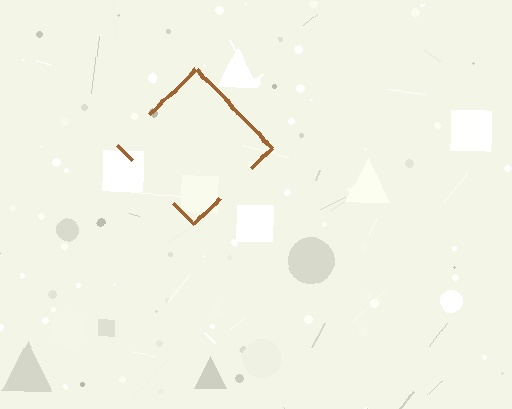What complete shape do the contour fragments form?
The contour fragments form a diamond.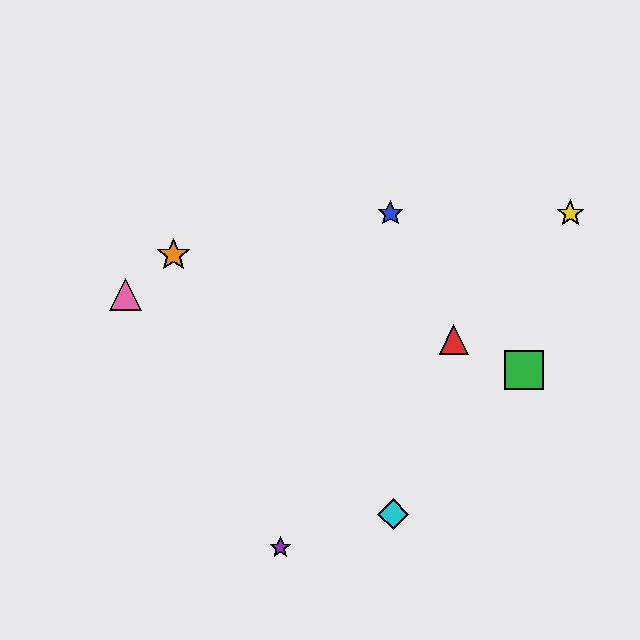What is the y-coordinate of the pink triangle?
The pink triangle is at y≈294.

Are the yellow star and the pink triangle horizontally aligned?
No, the yellow star is at y≈213 and the pink triangle is at y≈294.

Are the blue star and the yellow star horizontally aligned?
Yes, both are at y≈213.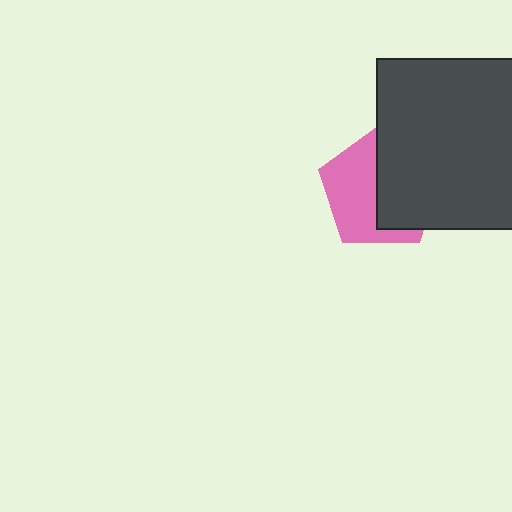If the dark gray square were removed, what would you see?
You would see the complete pink pentagon.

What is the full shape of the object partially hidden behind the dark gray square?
The partially hidden object is a pink pentagon.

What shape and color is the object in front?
The object in front is a dark gray square.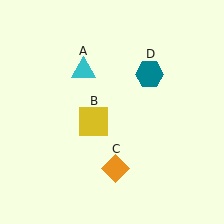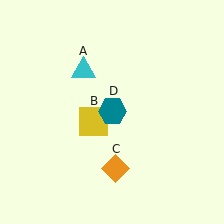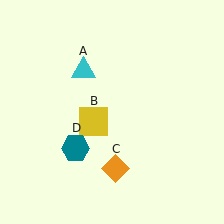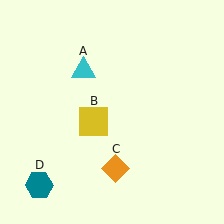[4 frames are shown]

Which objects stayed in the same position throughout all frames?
Cyan triangle (object A) and yellow square (object B) and orange diamond (object C) remained stationary.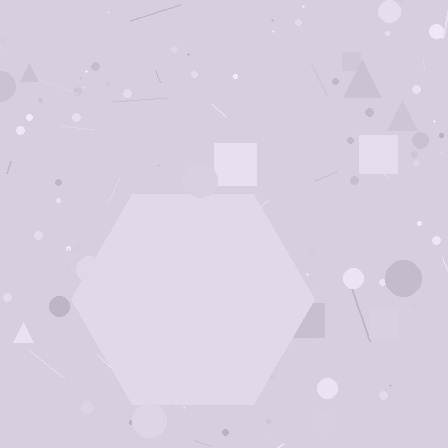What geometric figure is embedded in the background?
A hexagon is embedded in the background.